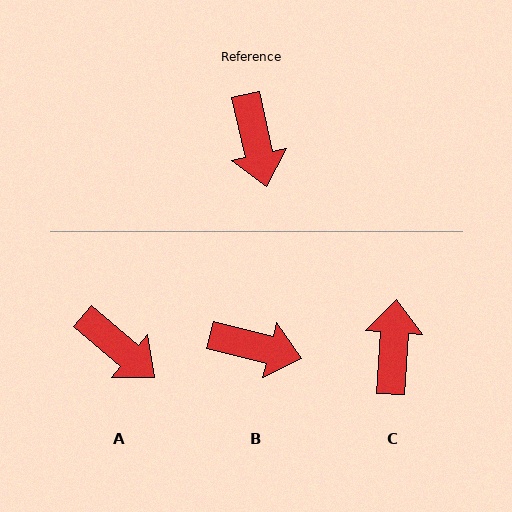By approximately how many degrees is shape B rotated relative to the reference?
Approximately 63 degrees counter-clockwise.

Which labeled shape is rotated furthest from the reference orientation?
C, about 164 degrees away.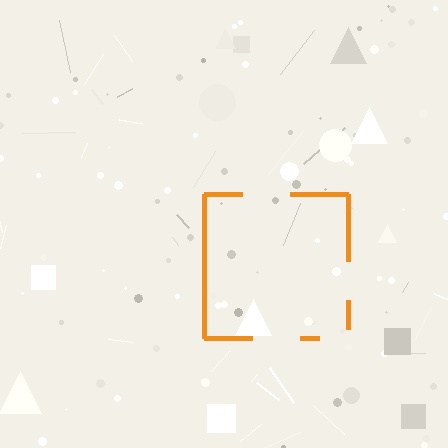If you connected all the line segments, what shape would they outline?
They would outline a square.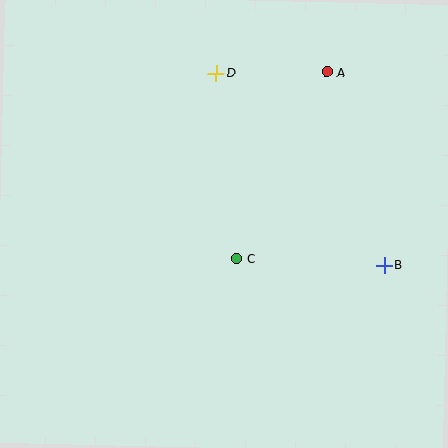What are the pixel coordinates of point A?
Point A is at (327, 72).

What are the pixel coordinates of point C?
Point C is at (237, 259).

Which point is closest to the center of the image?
Point C at (237, 259) is closest to the center.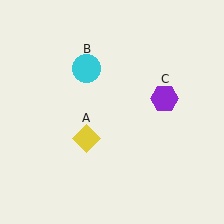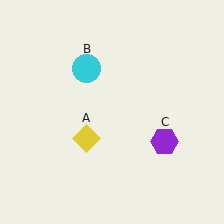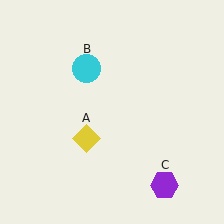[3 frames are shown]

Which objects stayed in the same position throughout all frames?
Yellow diamond (object A) and cyan circle (object B) remained stationary.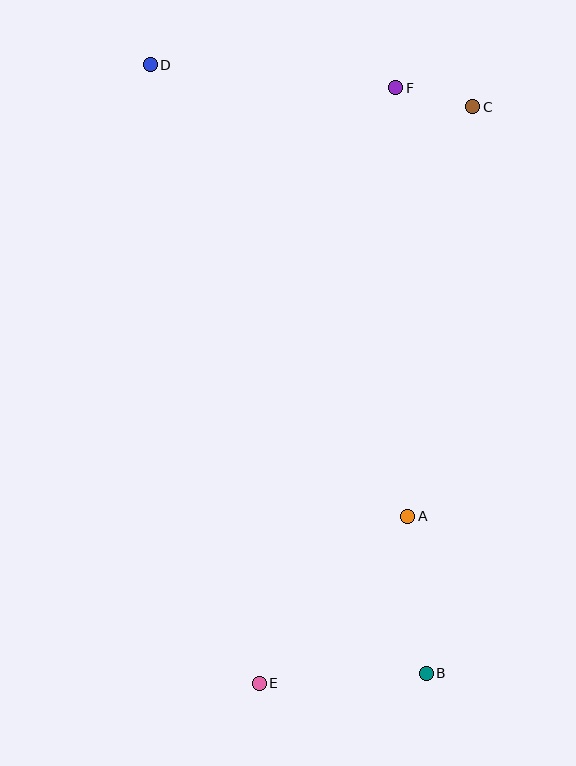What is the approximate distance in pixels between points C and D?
The distance between C and D is approximately 325 pixels.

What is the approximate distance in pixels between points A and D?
The distance between A and D is approximately 520 pixels.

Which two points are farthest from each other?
Points B and D are farthest from each other.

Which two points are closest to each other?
Points C and F are closest to each other.